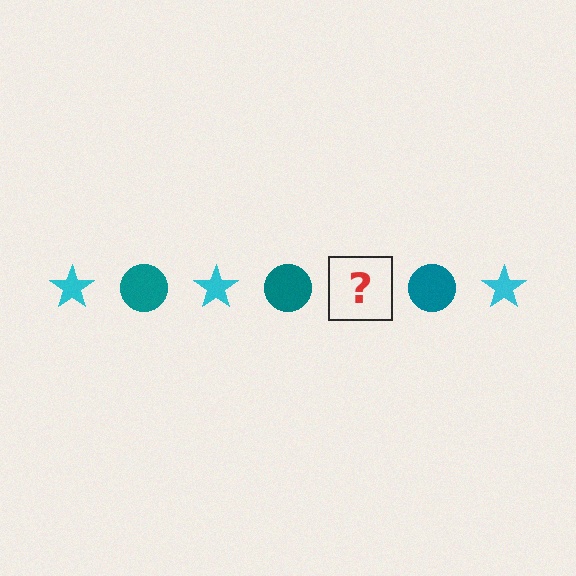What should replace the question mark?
The question mark should be replaced with a cyan star.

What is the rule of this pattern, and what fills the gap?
The rule is that the pattern alternates between cyan star and teal circle. The gap should be filled with a cyan star.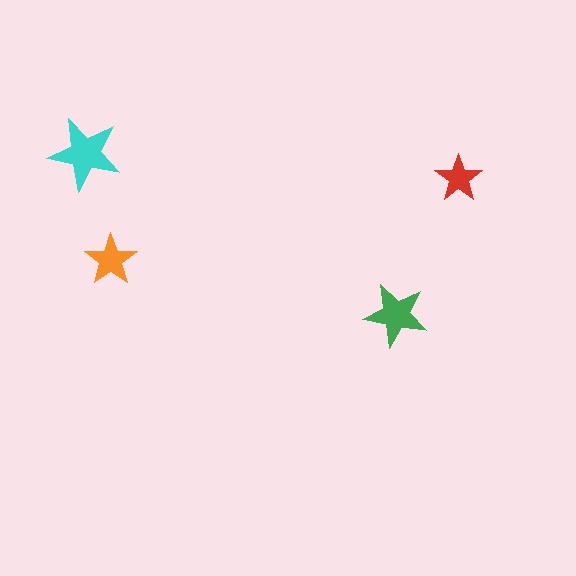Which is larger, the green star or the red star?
The green one.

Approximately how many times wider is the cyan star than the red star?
About 1.5 times wider.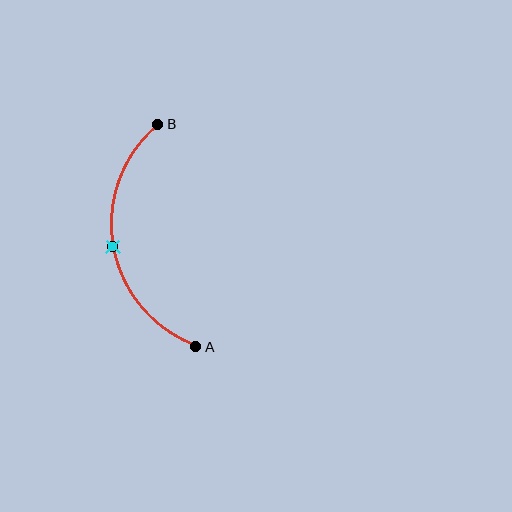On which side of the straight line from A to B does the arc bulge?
The arc bulges to the left of the straight line connecting A and B.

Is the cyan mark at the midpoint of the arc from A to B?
Yes. The cyan mark lies on the arc at equal arc-length from both A and B — it is the arc midpoint.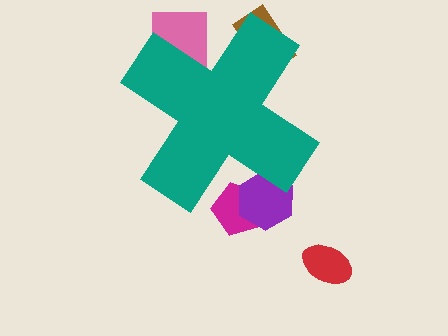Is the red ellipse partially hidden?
No, the red ellipse is fully visible.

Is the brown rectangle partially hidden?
Yes, the brown rectangle is partially hidden behind the teal cross.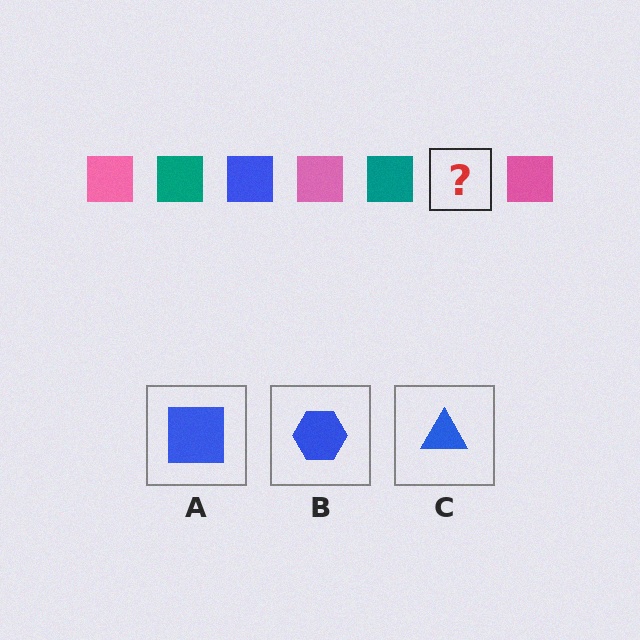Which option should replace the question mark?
Option A.